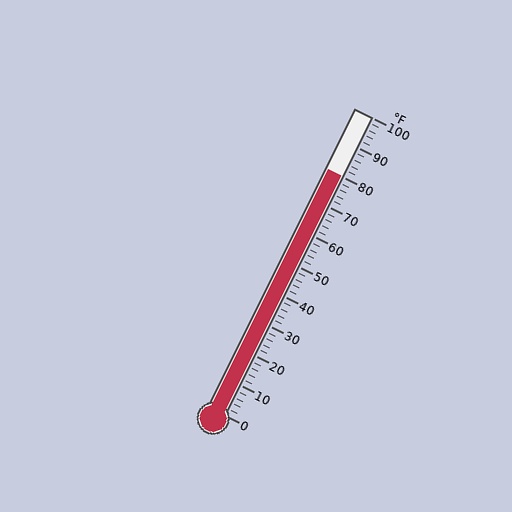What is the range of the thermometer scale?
The thermometer scale ranges from 0°F to 100°F.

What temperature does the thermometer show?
The thermometer shows approximately 80°F.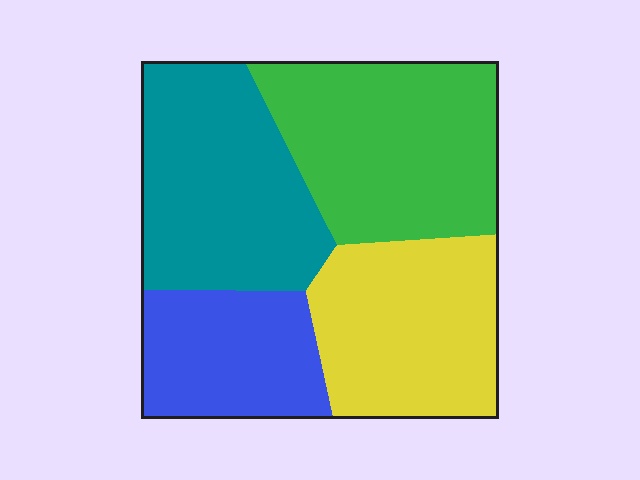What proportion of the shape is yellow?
Yellow covers about 25% of the shape.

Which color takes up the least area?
Blue, at roughly 20%.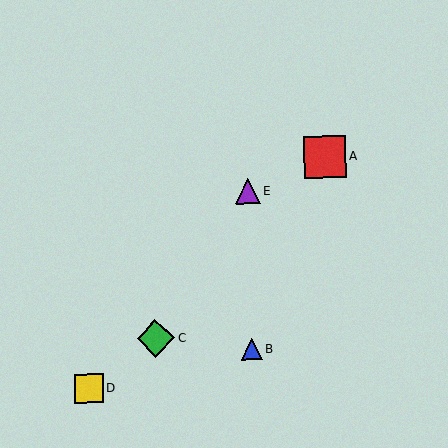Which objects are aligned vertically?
Objects B, E are aligned vertically.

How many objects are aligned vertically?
2 objects (B, E) are aligned vertically.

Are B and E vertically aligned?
Yes, both are at x≈252.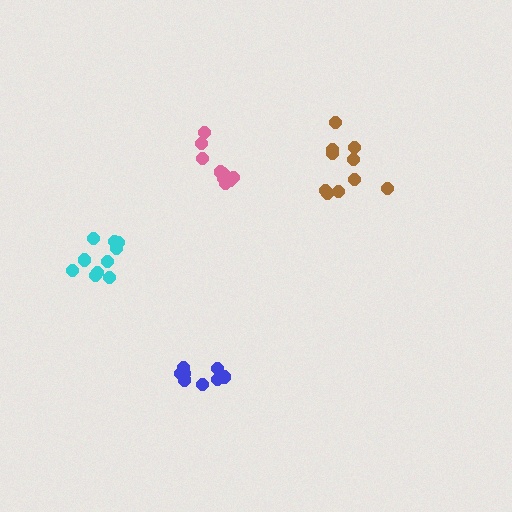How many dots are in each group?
Group 1: 8 dots, Group 2: 10 dots, Group 3: 10 dots, Group 4: 10 dots (38 total).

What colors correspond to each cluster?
The clusters are colored: blue, brown, cyan, pink.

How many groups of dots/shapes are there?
There are 4 groups.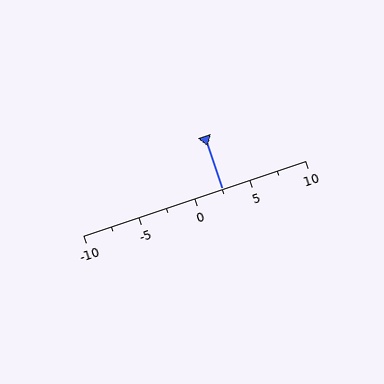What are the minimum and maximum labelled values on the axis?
The axis runs from -10 to 10.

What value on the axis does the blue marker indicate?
The marker indicates approximately 2.5.